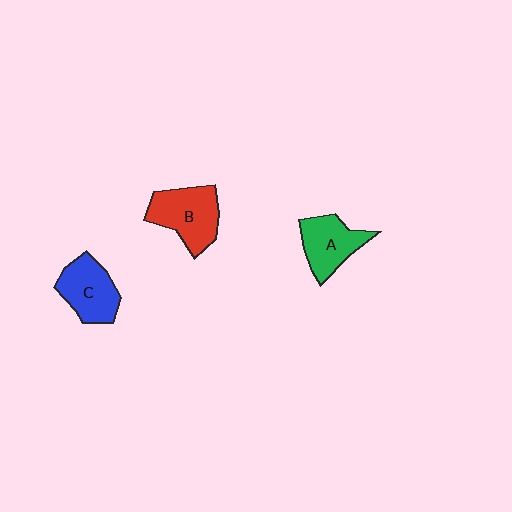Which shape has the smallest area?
Shape A (green).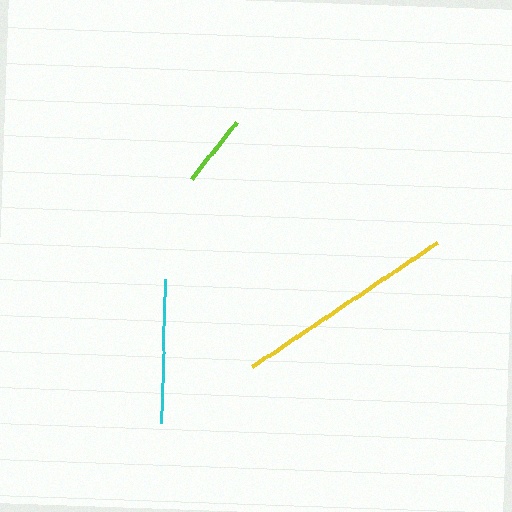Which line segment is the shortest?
The lime line is the shortest at approximately 72 pixels.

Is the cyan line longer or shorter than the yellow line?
The yellow line is longer than the cyan line.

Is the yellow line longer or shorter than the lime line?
The yellow line is longer than the lime line.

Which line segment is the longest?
The yellow line is the longest at approximately 222 pixels.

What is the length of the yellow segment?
The yellow segment is approximately 222 pixels long.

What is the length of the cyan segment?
The cyan segment is approximately 144 pixels long.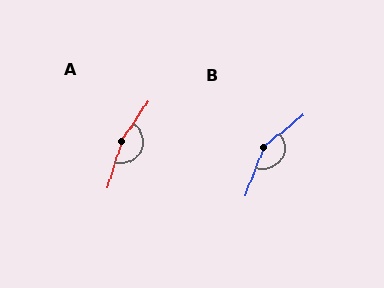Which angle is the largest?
A, at approximately 164 degrees.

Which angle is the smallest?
B, at approximately 151 degrees.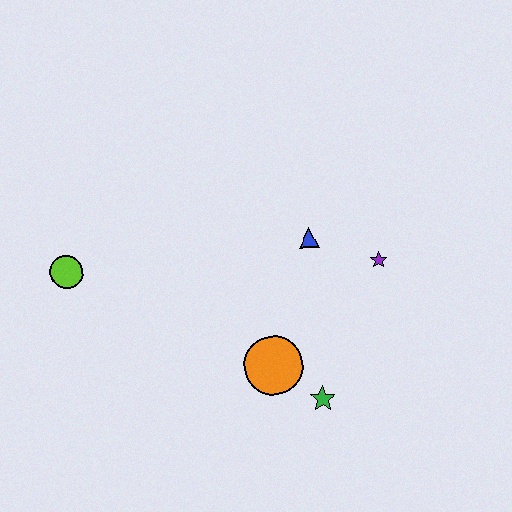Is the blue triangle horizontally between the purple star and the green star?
No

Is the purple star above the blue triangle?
No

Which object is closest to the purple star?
The blue triangle is closest to the purple star.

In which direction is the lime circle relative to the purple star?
The lime circle is to the left of the purple star.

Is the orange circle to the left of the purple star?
Yes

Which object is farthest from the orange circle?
The lime circle is farthest from the orange circle.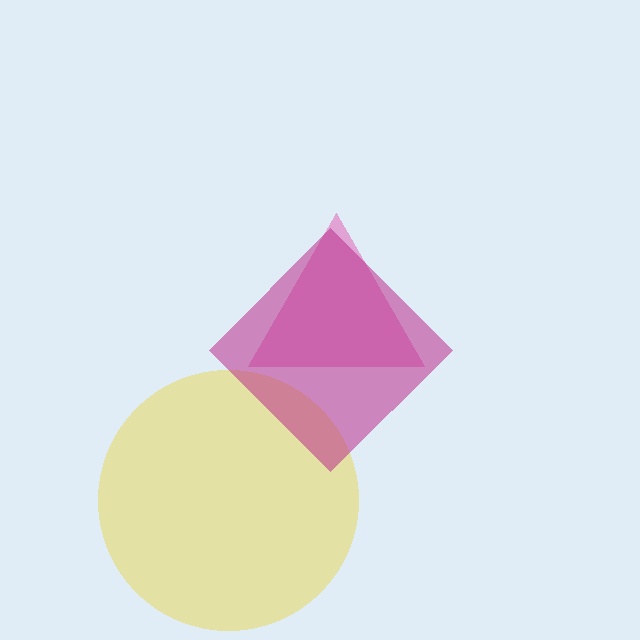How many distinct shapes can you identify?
There are 3 distinct shapes: a pink triangle, a yellow circle, a magenta diamond.